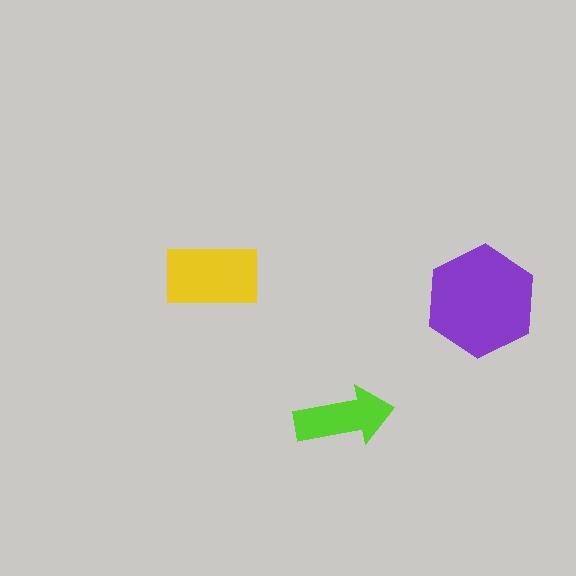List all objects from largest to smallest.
The purple hexagon, the yellow rectangle, the lime arrow.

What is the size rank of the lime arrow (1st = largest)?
3rd.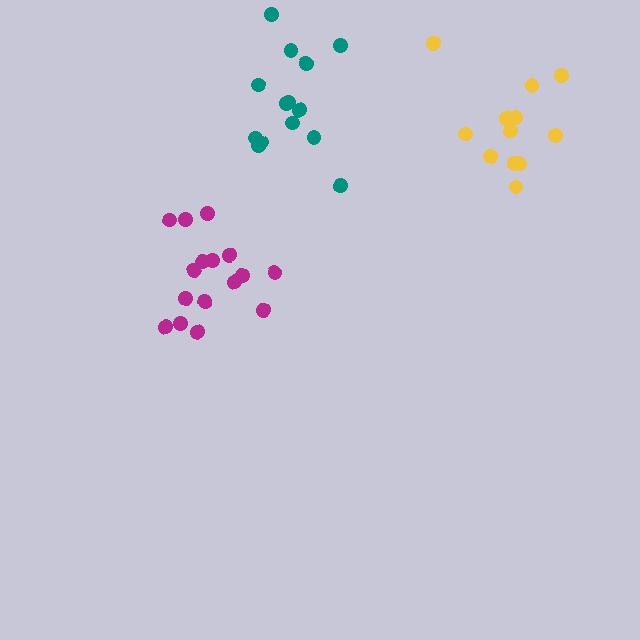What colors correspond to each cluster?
The clusters are colored: yellow, magenta, teal.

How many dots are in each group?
Group 1: 12 dots, Group 2: 16 dots, Group 3: 14 dots (42 total).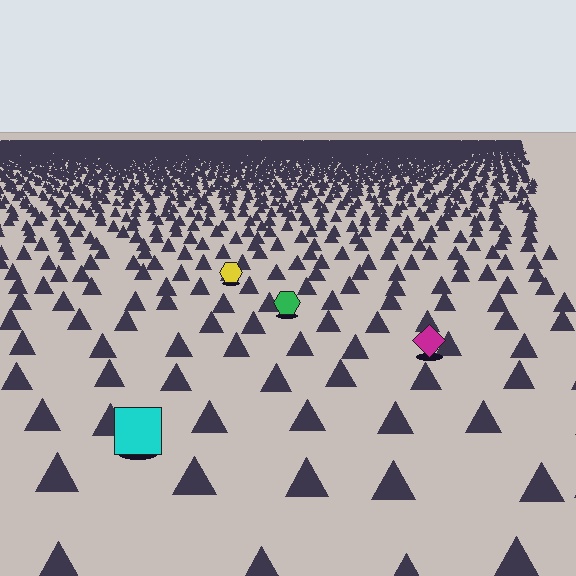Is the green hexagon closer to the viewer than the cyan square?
No. The cyan square is closer — you can tell from the texture gradient: the ground texture is coarser near it.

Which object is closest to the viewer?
The cyan square is closest. The texture marks near it are larger and more spread out.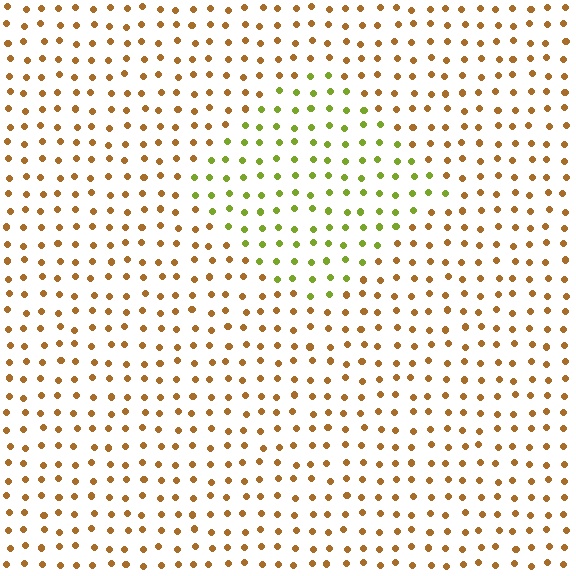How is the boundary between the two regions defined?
The boundary is defined purely by a slight shift in hue (about 50 degrees). Spacing, size, and orientation are identical on both sides.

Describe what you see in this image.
The image is filled with small brown elements in a uniform arrangement. A diamond-shaped region is visible where the elements are tinted to a slightly different hue, forming a subtle color boundary.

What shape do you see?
I see a diamond.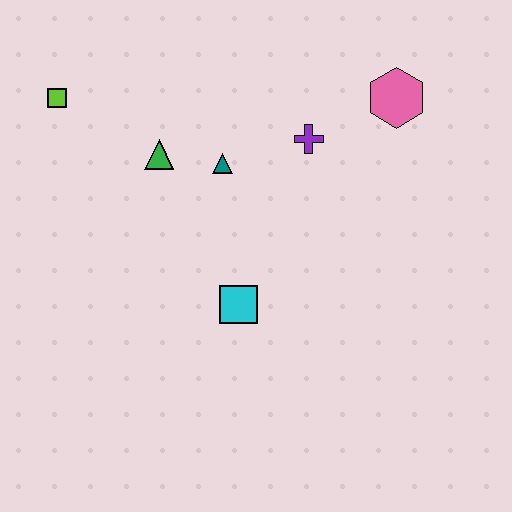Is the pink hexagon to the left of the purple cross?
No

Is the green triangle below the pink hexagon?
Yes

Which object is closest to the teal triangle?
The green triangle is closest to the teal triangle.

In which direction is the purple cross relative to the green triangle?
The purple cross is to the right of the green triangle.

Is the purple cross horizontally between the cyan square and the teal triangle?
No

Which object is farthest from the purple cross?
The lime square is farthest from the purple cross.